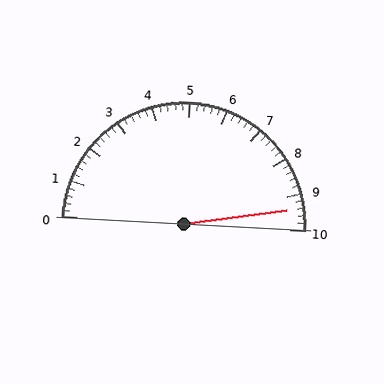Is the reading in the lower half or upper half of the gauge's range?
The reading is in the upper half of the range (0 to 10).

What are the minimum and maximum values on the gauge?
The gauge ranges from 0 to 10.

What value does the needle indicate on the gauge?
The needle indicates approximately 9.4.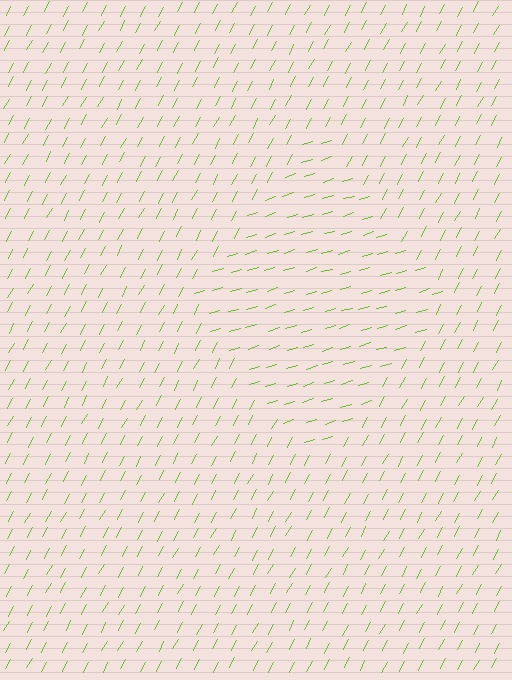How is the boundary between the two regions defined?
The boundary is defined purely by a change in line orientation (approximately 45 degrees difference). All lines are the same color and thickness.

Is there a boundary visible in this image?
Yes, there is a texture boundary formed by a change in line orientation.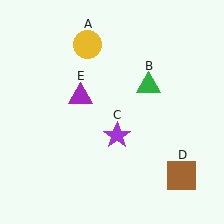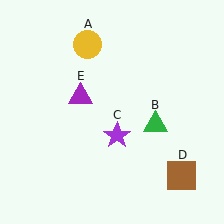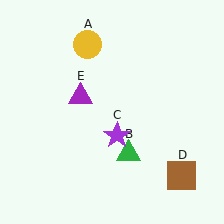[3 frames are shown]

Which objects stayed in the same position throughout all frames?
Yellow circle (object A) and purple star (object C) and brown square (object D) and purple triangle (object E) remained stationary.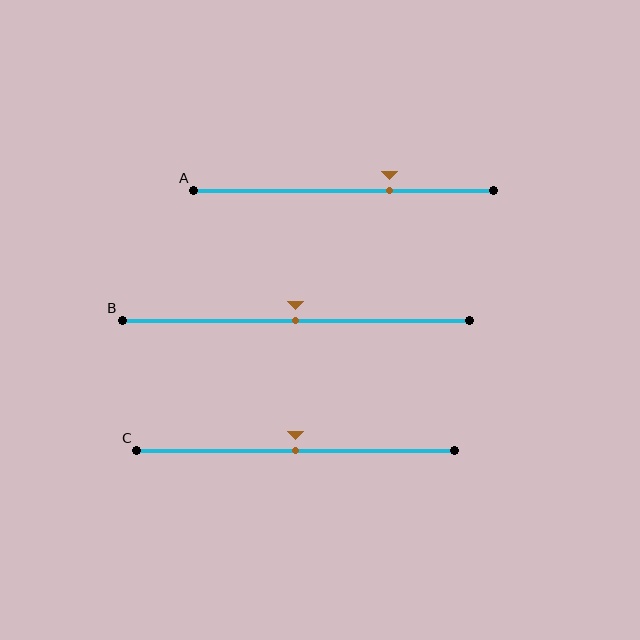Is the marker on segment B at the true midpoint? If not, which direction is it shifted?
Yes, the marker on segment B is at the true midpoint.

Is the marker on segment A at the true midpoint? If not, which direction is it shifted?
No, the marker on segment A is shifted to the right by about 15% of the segment length.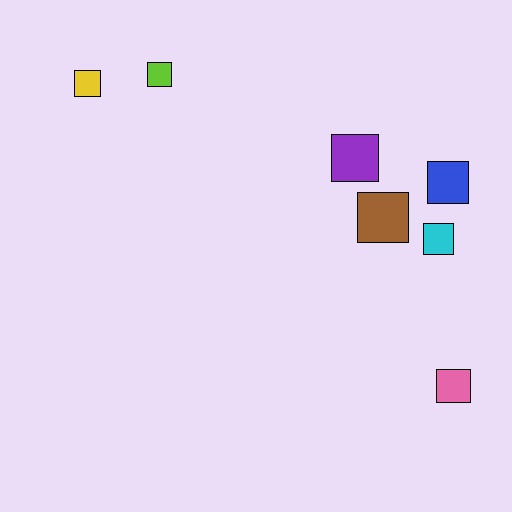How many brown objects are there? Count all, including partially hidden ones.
There is 1 brown object.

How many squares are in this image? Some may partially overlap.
There are 7 squares.